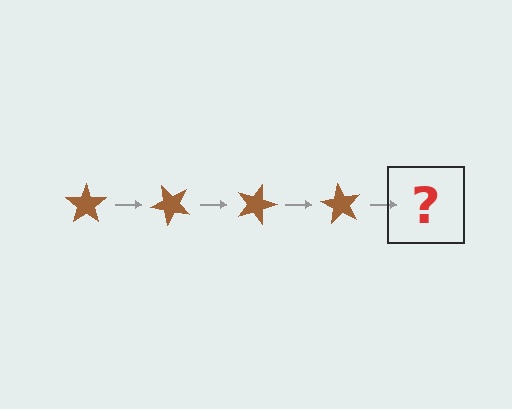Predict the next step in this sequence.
The next step is a brown star rotated 180 degrees.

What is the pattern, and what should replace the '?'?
The pattern is that the star rotates 45 degrees each step. The '?' should be a brown star rotated 180 degrees.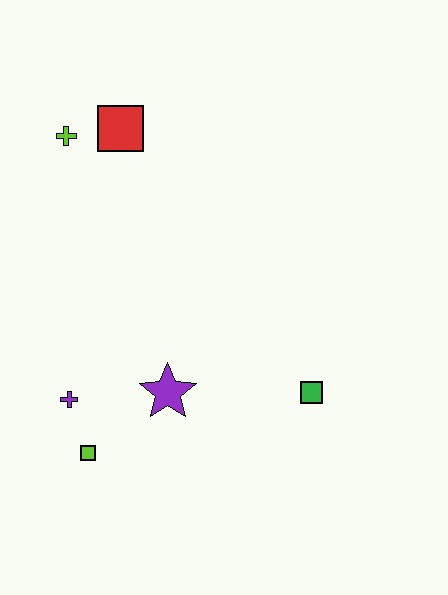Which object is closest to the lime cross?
The red square is closest to the lime cross.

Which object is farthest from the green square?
The lime cross is farthest from the green square.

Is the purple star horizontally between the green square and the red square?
Yes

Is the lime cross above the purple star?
Yes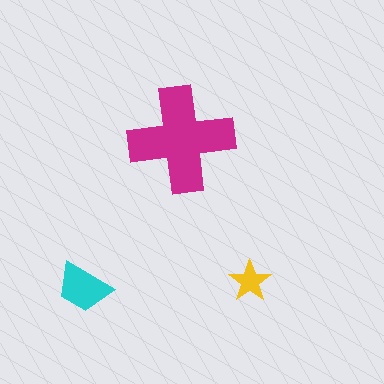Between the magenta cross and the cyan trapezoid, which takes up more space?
The magenta cross.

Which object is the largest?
The magenta cross.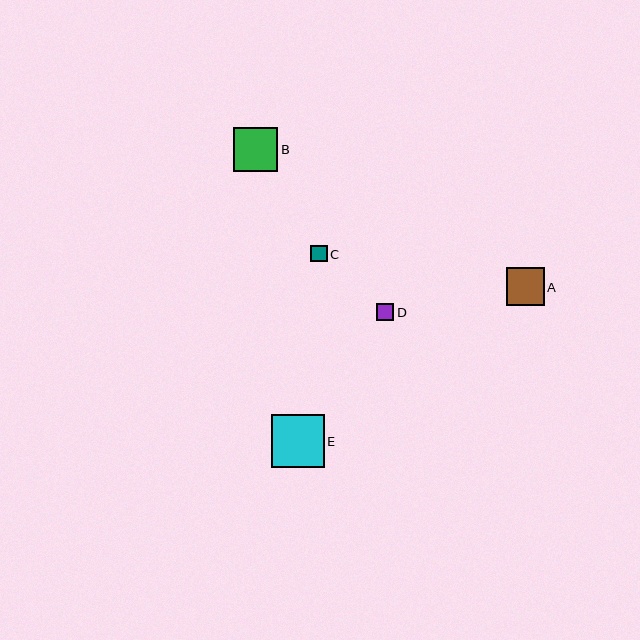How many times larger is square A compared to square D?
Square A is approximately 2.3 times the size of square D.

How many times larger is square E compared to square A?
Square E is approximately 1.4 times the size of square A.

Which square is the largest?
Square E is the largest with a size of approximately 52 pixels.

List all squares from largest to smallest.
From largest to smallest: E, B, A, D, C.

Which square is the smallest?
Square C is the smallest with a size of approximately 16 pixels.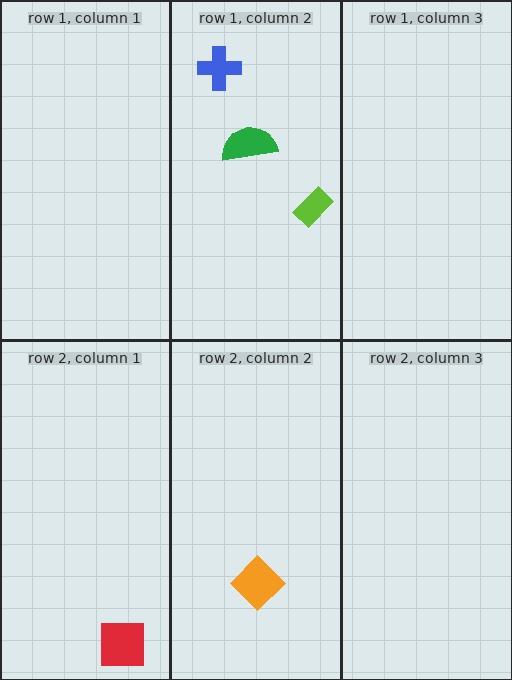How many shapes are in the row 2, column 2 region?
1.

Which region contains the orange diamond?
The row 2, column 2 region.